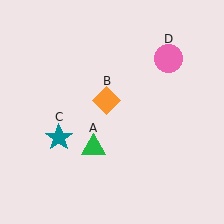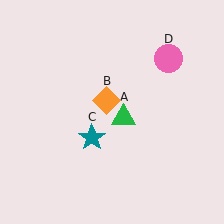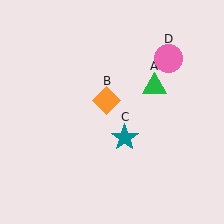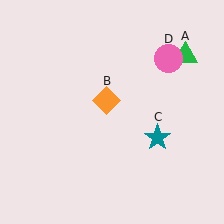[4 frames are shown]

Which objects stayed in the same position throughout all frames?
Orange diamond (object B) and pink circle (object D) remained stationary.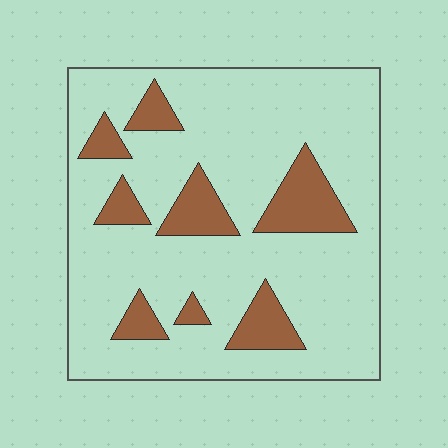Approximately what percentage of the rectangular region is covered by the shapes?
Approximately 20%.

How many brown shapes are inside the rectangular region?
8.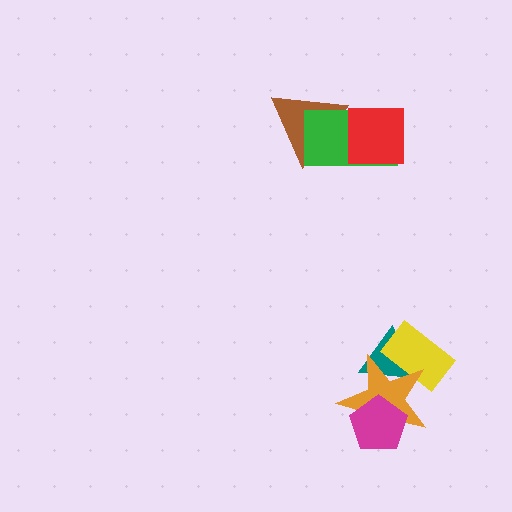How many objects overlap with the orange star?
3 objects overlap with the orange star.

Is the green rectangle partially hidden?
Yes, it is partially covered by another shape.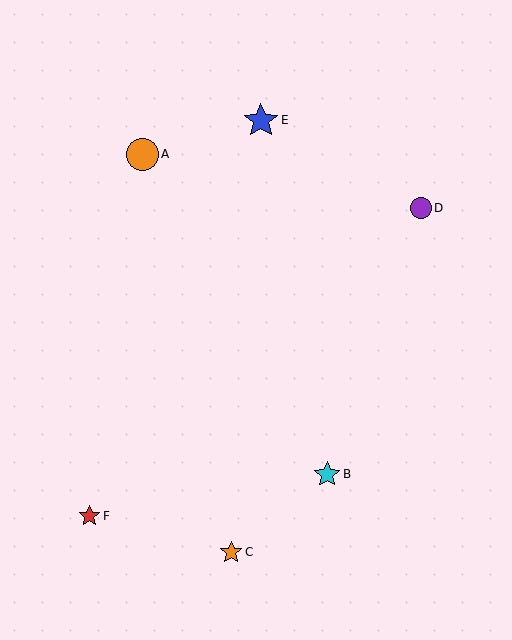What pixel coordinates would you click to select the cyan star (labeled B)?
Click at (327, 474) to select the cyan star B.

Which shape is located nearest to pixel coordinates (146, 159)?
The orange circle (labeled A) at (142, 154) is nearest to that location.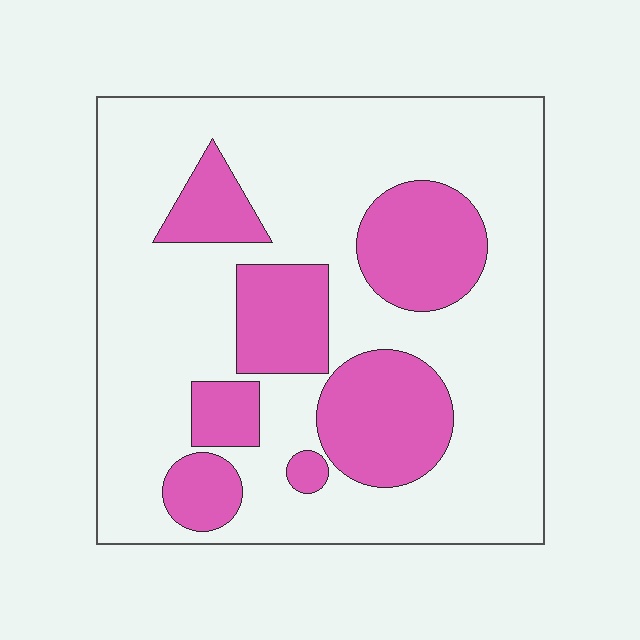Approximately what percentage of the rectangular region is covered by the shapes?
Approximately 30%.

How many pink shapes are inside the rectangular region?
7.